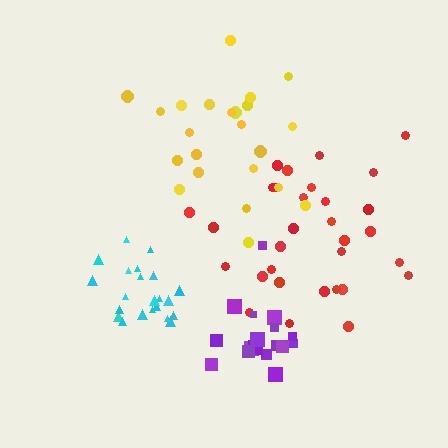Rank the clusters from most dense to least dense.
cyan, purple, red, yellow.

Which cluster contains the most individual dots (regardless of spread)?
Red (31).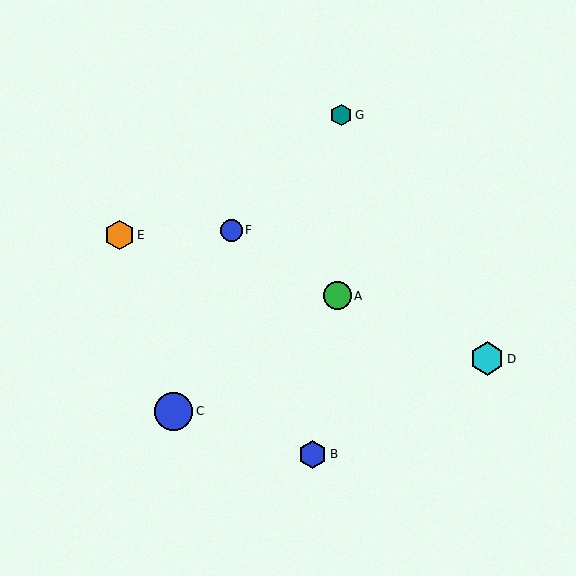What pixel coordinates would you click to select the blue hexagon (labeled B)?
Click at (313, 454) to select the blue hexagon B.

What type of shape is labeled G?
Shape G is a teal hexagon.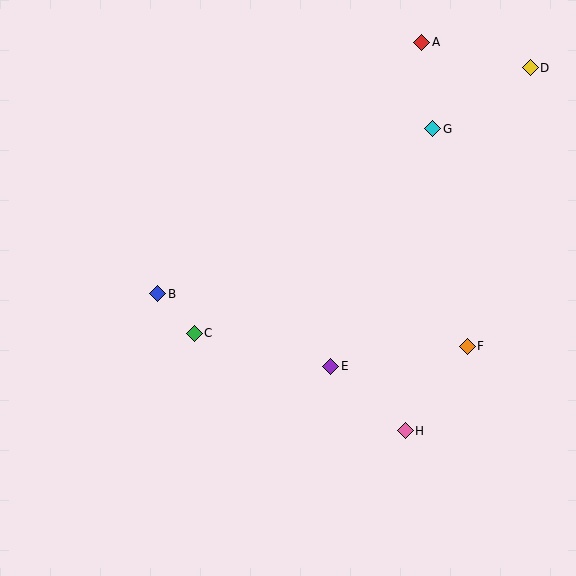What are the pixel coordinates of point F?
Point F is at (467, 346).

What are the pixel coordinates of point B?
Point B is at (158, 294).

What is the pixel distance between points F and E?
The distance between F and E is 138 pixels.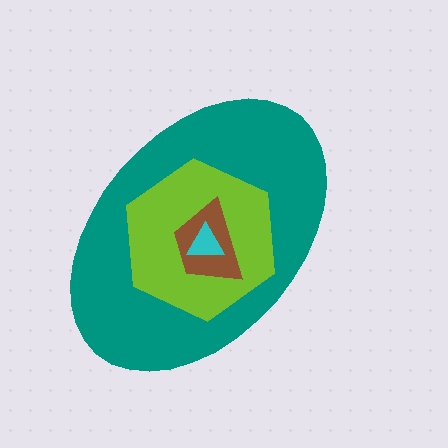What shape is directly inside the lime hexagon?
The brown trapezoid.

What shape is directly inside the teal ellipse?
The lime hexagon.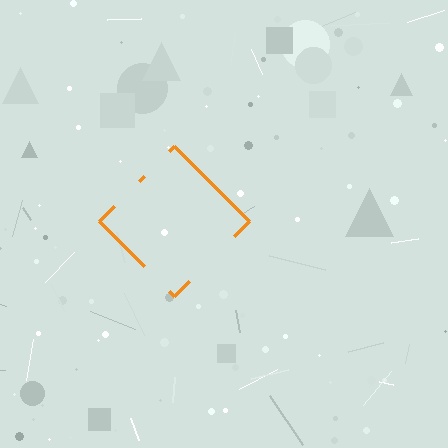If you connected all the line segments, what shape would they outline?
They would outline a diamond.